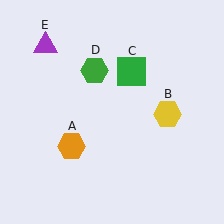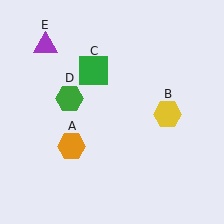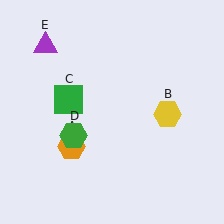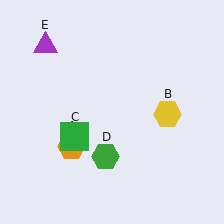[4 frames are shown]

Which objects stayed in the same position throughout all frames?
Orange hexagon (object A) and yellow hexagon (object B) and purple triangle (object E) remained stationary.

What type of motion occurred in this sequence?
The green square (object C), green hexagon (object D) rotated counterclockwise around the center of the scene.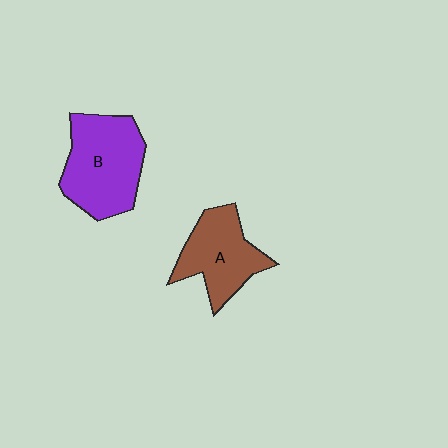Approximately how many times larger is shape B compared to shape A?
Approximately 1.3 times.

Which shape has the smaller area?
Shape A (brown).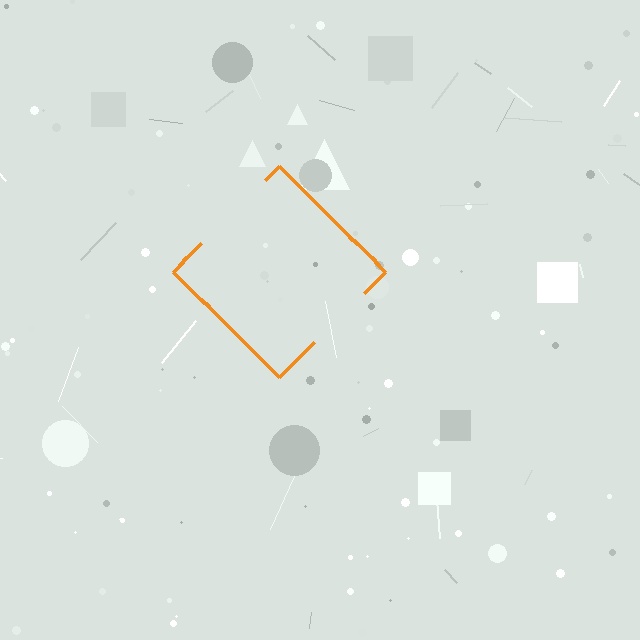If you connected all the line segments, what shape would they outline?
They would outline a diamond.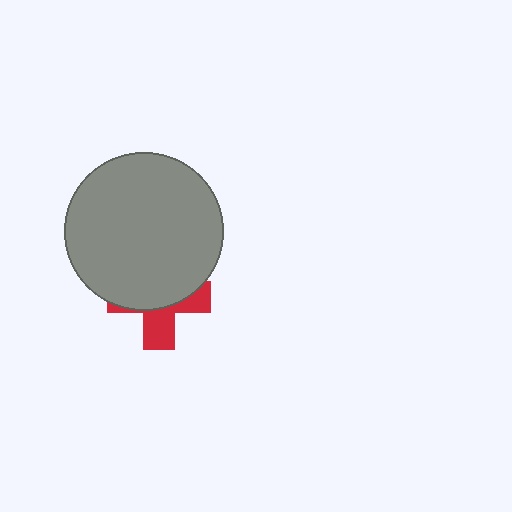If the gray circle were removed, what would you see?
You would see the complete red cross.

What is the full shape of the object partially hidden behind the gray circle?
The partially hidden object is a red cross.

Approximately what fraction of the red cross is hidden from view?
Roughly 61% of the red cross is hidden behind the gray circle.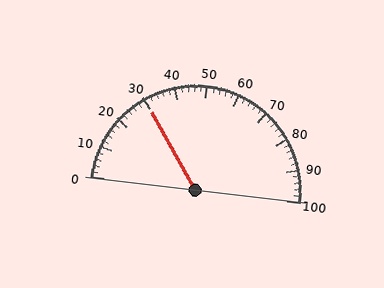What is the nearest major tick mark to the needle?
The nearest major tick mark is 30.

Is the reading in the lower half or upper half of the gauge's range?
The reading is in the lower half of the range (0 to 100).